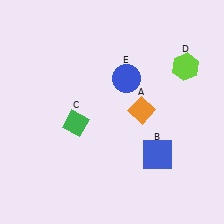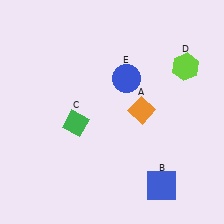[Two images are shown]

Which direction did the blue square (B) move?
The blue square (B) moved down.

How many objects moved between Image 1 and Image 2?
1 object moved between the two images.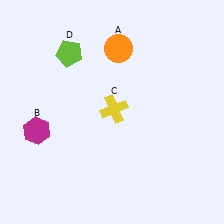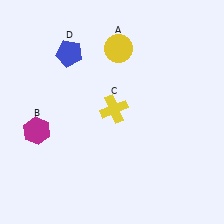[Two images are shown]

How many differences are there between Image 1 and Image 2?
There are 2 differences between the two images.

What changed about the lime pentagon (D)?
In Image 1, D is lime. In Image 2, it changed to blue.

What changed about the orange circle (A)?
In Image 1, A is orange. In Image 2, it changed to yellow.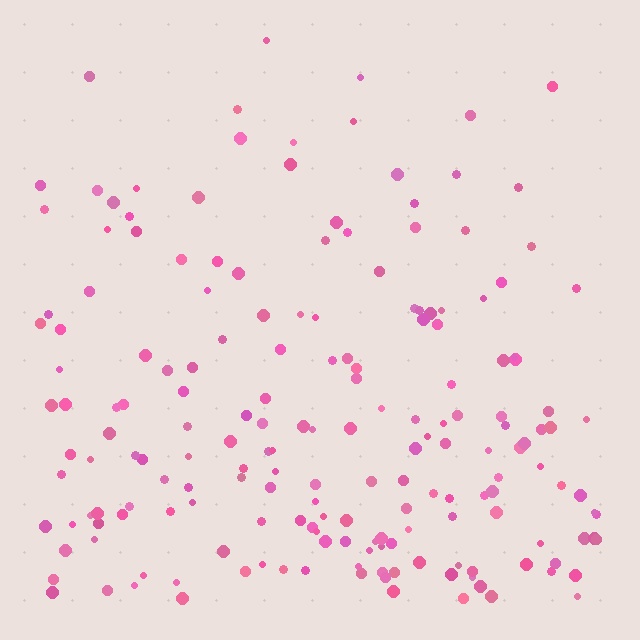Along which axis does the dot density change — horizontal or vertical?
Vertical.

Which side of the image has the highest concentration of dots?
The bottom.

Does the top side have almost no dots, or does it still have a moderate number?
Still a moderate number, just noticeably fewer than the bottom.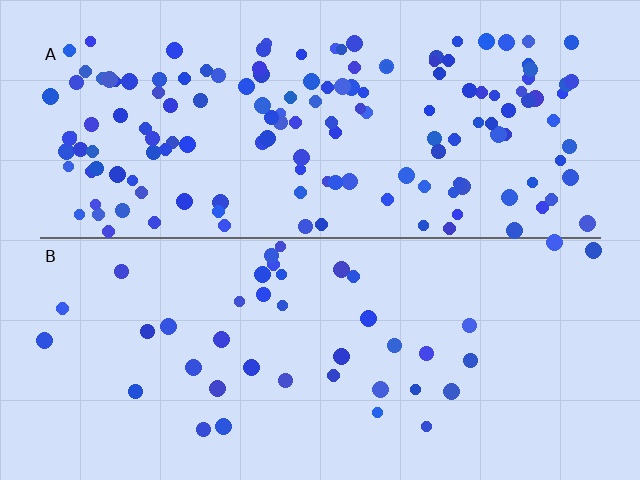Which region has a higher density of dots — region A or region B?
A (the top).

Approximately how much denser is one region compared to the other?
Approximately 3.7× — region A over region B.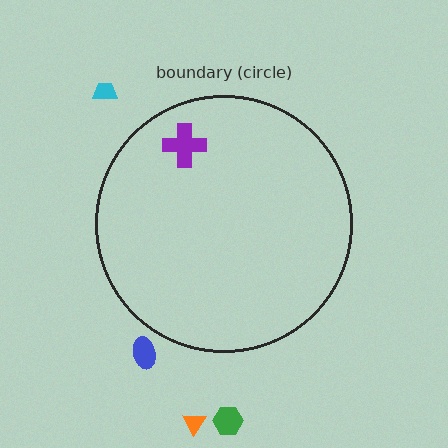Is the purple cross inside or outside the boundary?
Inside.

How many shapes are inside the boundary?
1 inside, 4 outside.